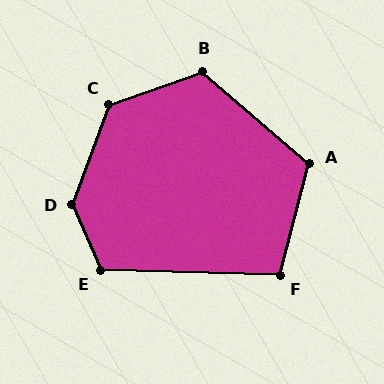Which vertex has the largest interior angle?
D, at approximately 136 degrees.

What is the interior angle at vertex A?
Approximately 116 degrees (obtuse).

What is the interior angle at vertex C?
Approximately 130 degrees (obtuse).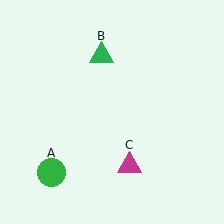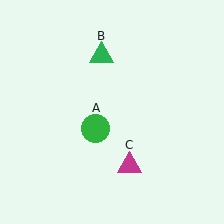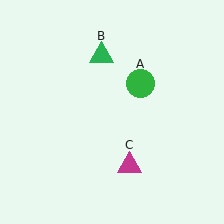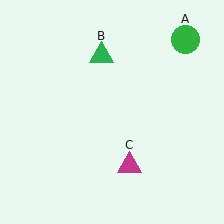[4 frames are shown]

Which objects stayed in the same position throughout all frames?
Green triangle (object B) and magenta triangle (object C) remained stationary.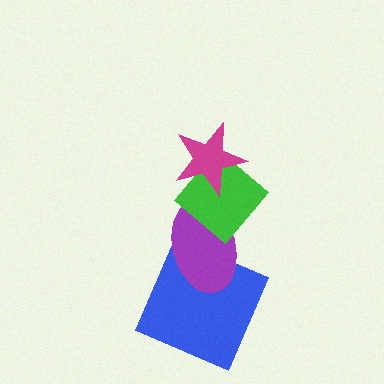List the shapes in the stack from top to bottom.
From top to bottom: the magenta star, the green diamond, the purple ellipse, the blue square.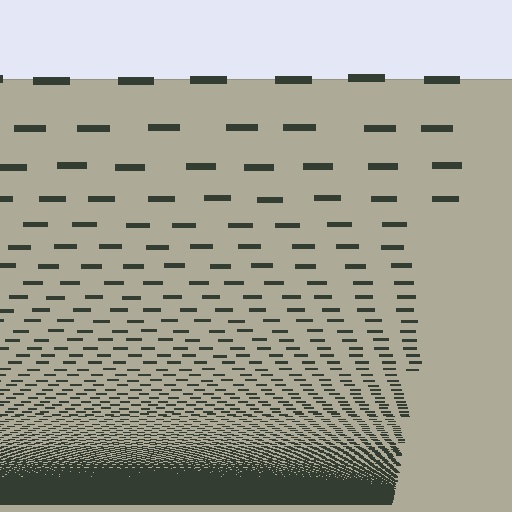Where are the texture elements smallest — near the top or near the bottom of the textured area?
Near the bottom.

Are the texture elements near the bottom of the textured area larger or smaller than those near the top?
Smaller. The gradient is inverted — elements near the bottom are smaller and denser.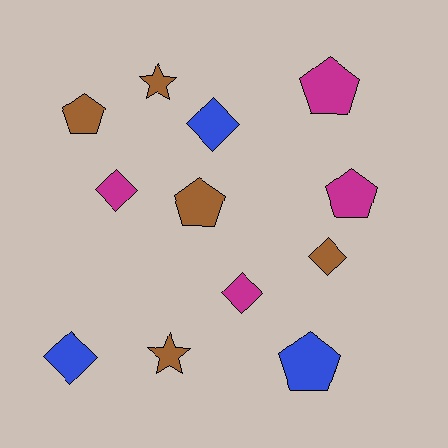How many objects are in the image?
There are 12 objects.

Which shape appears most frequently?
Diamond, with 5 objects.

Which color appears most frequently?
Brown, with 5 objects.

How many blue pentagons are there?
There is 1 blue pentagon.